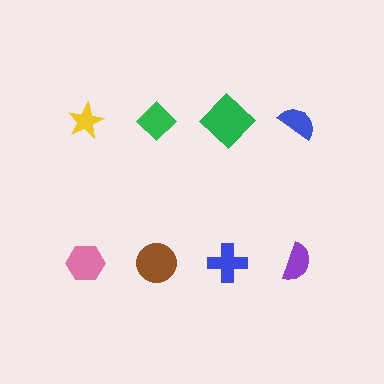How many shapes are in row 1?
4 shapes.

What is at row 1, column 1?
A yellow star.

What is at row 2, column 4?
A purple semicircle.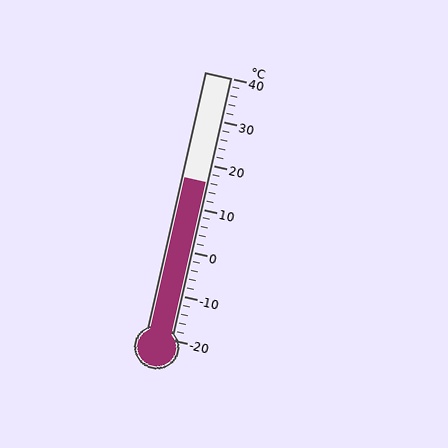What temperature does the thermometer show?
The thermometer shows approximately 16°C.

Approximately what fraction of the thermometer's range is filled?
The thermometer is filled to approximately 60% of its range.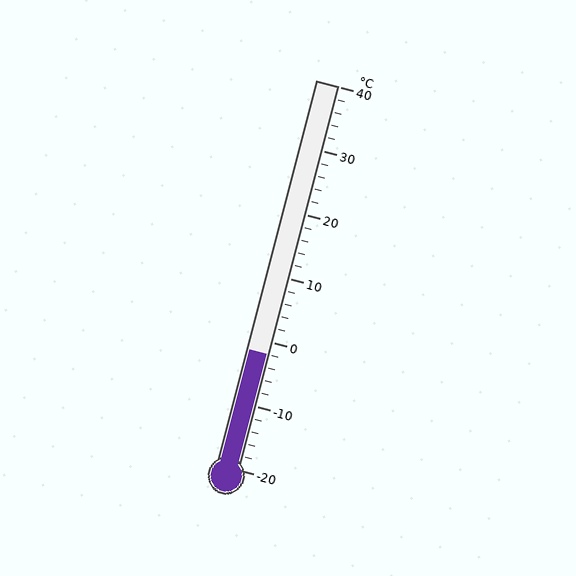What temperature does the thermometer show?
The thermometer shows approximately -2°C.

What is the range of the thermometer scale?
The thermometer scale ranges from -20°C to 40°C.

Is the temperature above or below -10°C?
The temperature is above -10°C.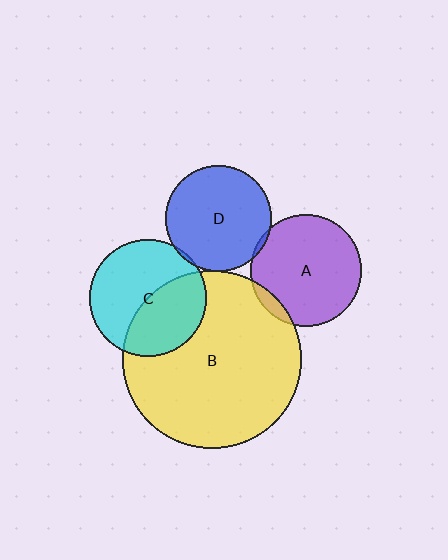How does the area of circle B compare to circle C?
Approximately 2.3 times.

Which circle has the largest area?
Circle B (yellow).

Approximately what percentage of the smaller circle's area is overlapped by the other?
Approximately 5%.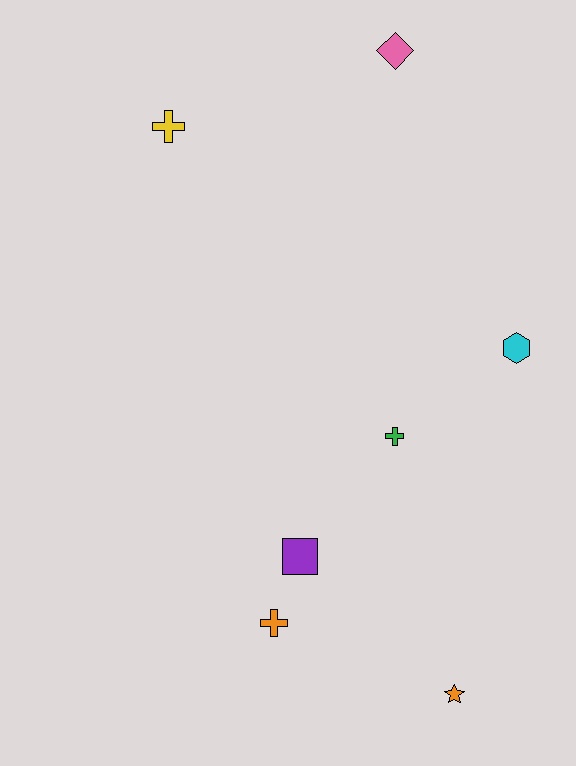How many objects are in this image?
There are 7 objects.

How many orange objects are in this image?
There are 2 orange objects.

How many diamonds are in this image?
There is 1 diamond.